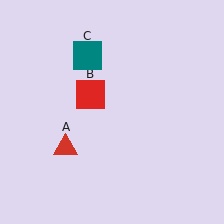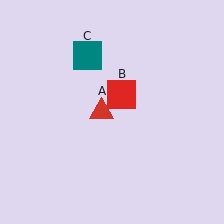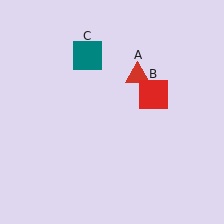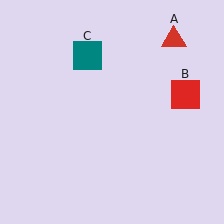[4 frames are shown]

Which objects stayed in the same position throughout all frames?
Teal square (object C) remained stationary.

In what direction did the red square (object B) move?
The red square (object B) moved right.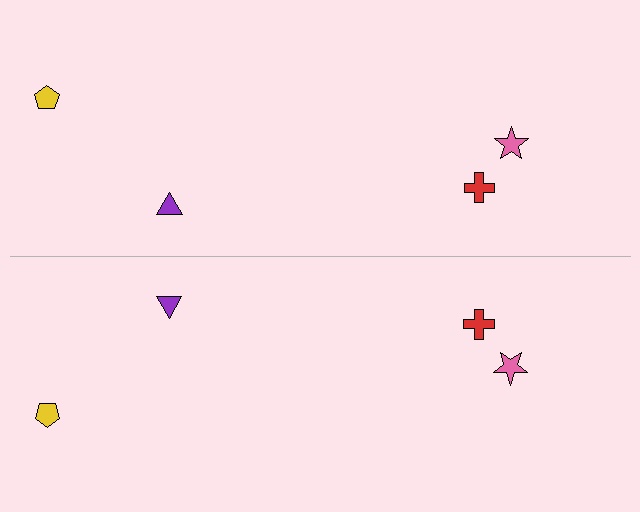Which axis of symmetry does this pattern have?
The pattern has a horizontal axis of symmetry running through the center of the image.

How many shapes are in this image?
There are 8 shapes in this image.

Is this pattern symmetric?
Yes, this pattern has bilateral (reflection) symmetry.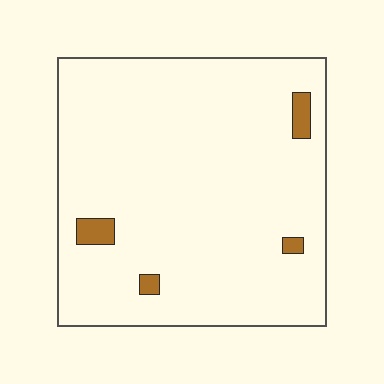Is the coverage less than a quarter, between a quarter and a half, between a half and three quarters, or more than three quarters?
Less than a quarter.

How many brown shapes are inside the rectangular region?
4.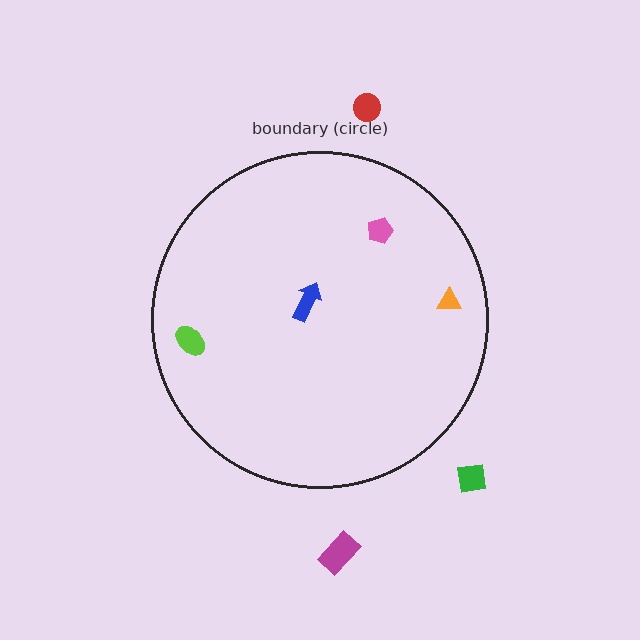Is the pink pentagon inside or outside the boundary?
Inside.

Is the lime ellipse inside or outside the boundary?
Inside.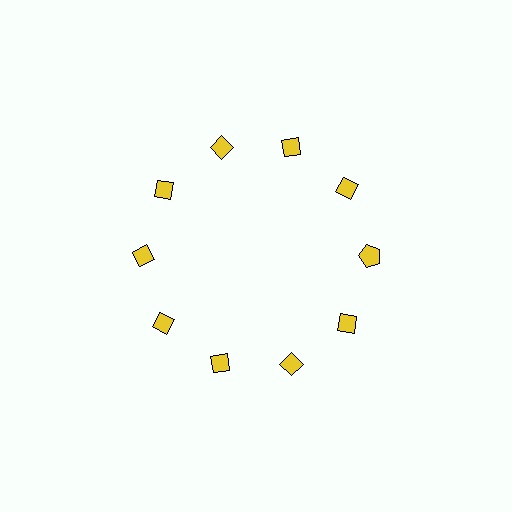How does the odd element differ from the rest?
It has a different shape: pentagon instead of diamond.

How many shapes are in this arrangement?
There are 10 shapes arranged in a ring pattern.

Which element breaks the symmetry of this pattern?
The yellow pentagon at roughly the 3 o'clock position breaks the symmetry. All other shapes are yellow diamonds.